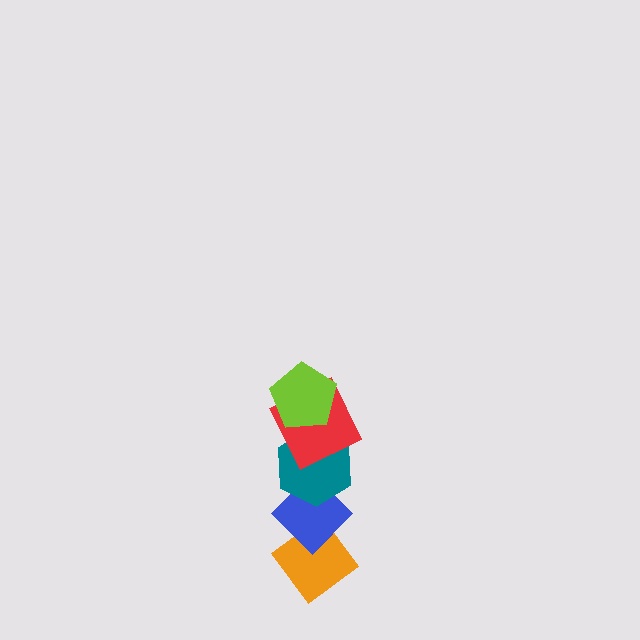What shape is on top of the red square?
The lime pentagon is on top of the red square.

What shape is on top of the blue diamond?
The teal hexagon is on top of the blue diamond.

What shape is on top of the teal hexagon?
The red square is on top of the teal hexagon.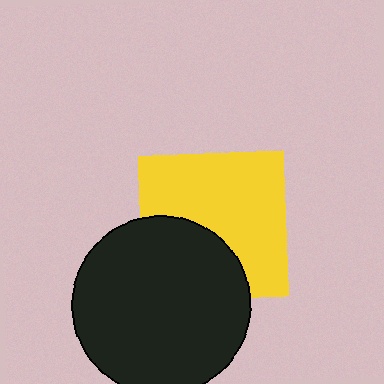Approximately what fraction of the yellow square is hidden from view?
Roughly 35% of the yellow square is hidden behind the black circle.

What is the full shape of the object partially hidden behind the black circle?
The partially hidden object is a yellow square.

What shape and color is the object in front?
The object in front is a black circle.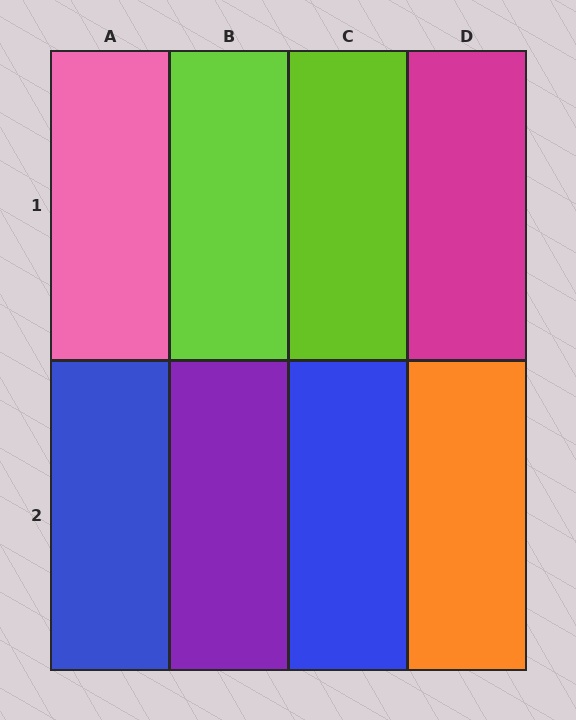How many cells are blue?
2 cells are blue.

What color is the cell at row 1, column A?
Pink.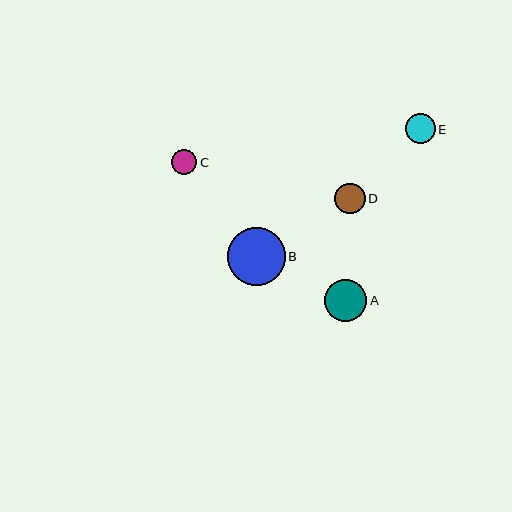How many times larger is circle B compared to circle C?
Circle B is approximately 2.3 times the size of circle C.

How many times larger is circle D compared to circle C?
Circle D is approximately 1.2 times the size of circle C.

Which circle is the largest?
Circle B is the largest with a size of approximately 58 pixels.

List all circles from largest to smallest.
From largest to smallest: B, A, D, E, C.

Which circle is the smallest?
Circle C is the smallest with a size of approximately 25 pixels.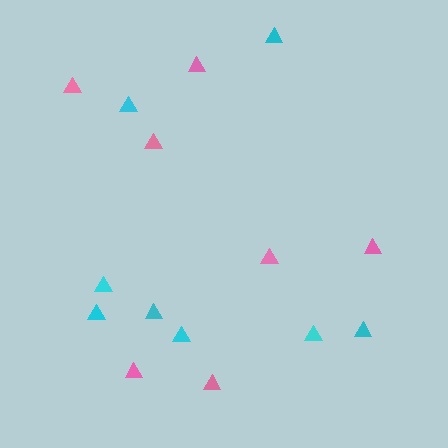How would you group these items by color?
There are 2 groups: one group of cyan triangles (8) and one group of pink triangles (7).